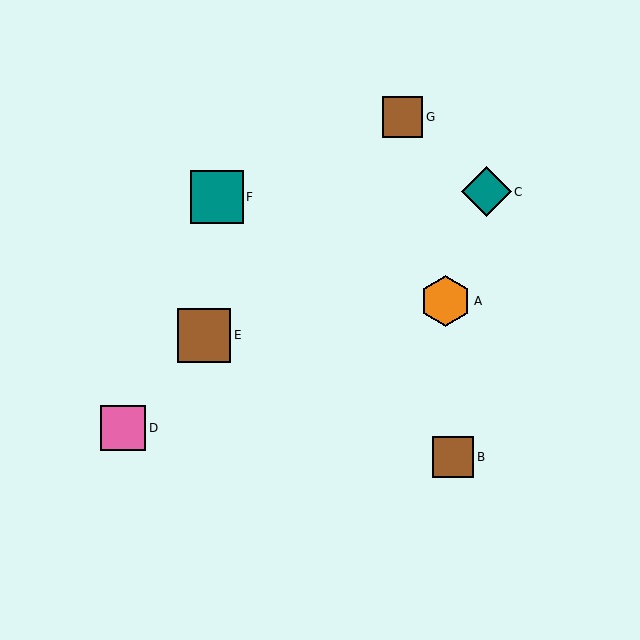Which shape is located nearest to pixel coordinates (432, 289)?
The orange hexagon (labeled A) at (446, 301) is nearest to that location.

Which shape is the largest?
The brown square (labeled E) is the largest.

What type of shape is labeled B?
Shape B is a brown square.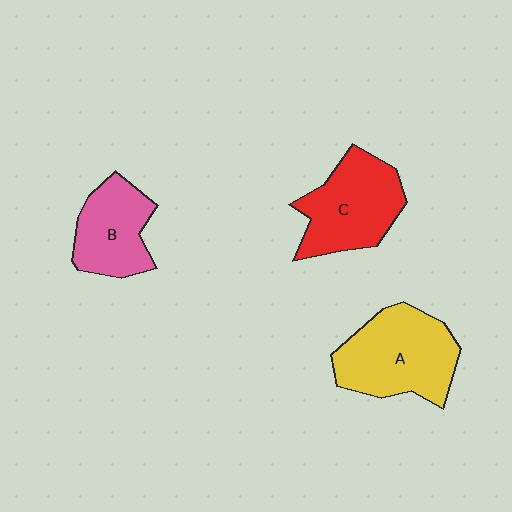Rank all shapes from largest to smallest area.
From largest to smallest: A (yellow), C (red), B (pink).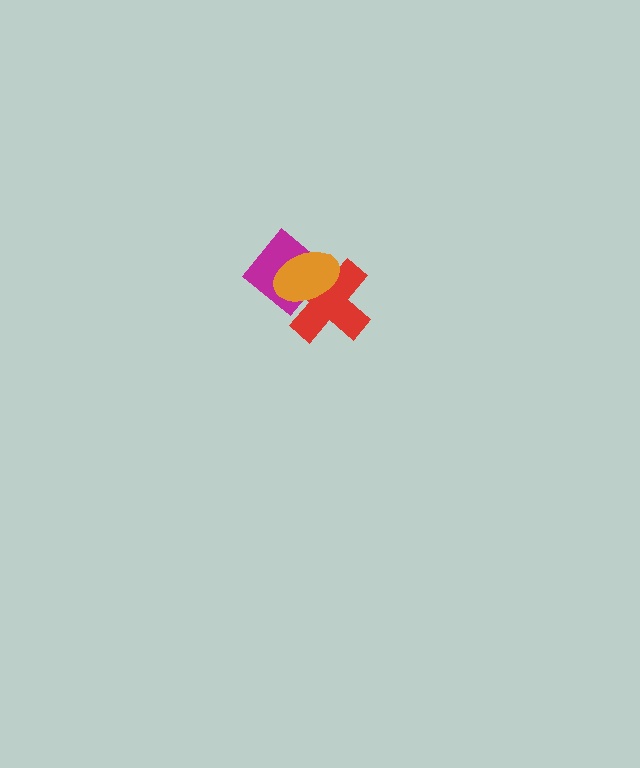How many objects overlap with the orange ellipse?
2 objects overlap with the orange ellipse.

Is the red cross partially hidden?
Yes, it is partially covered by another shape.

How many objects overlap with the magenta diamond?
2 objects overlap with the magenta diamond.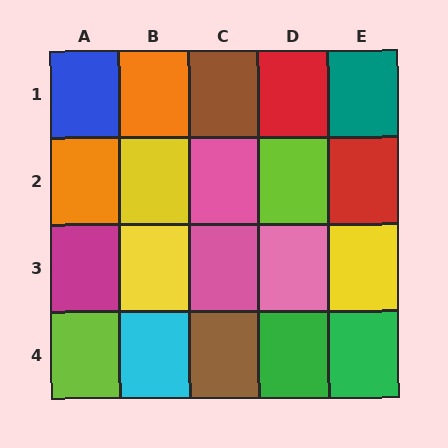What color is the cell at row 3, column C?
Pink.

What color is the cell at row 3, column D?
Pink.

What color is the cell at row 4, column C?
Brown.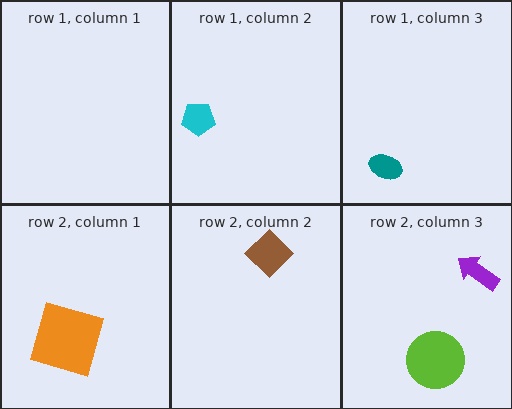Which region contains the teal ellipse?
The row 1, column 3 region.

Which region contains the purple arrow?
The row 2, column 3 region.